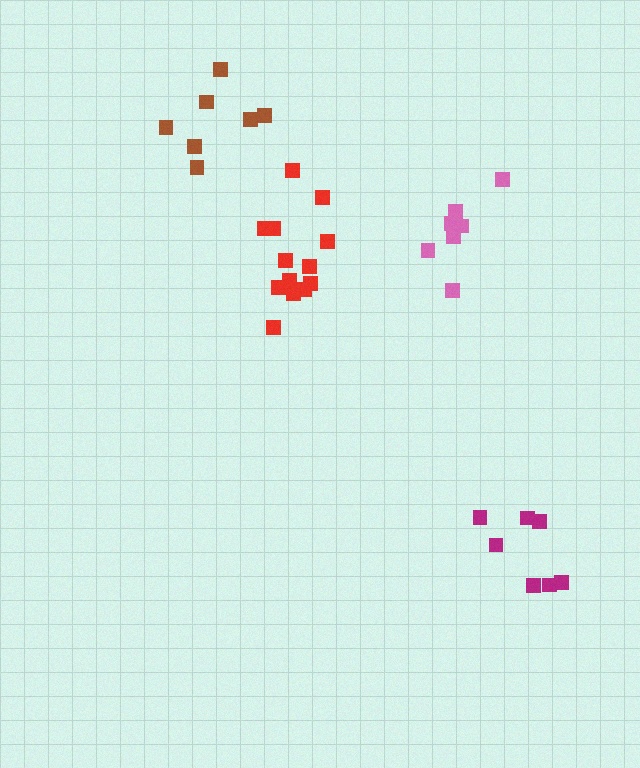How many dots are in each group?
Group 1: 13 dots, Group 2: 7 dots, Group 3: 7 dots, Group 4: 7 dots (34 total).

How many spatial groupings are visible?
There are 4 spatial groupings.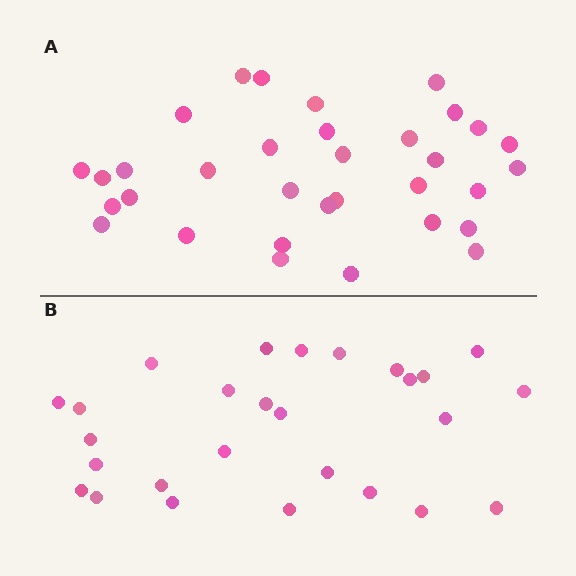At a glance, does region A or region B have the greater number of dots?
Region A (the top region) has more dots.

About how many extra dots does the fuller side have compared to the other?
Region A has about 6 more dots than region B.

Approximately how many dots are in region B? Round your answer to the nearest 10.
About 30 dots. (The exact count is 27, which rounds to 30.)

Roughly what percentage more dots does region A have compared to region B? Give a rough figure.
About 20% more.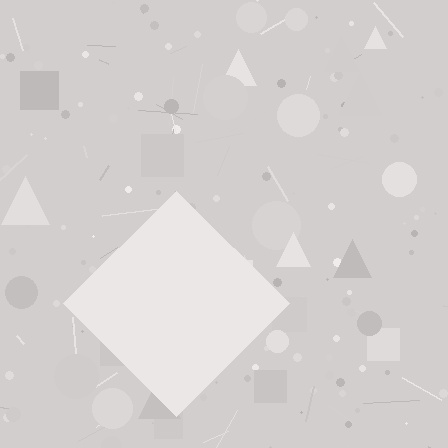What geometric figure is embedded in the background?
A diamond is embedded in the background.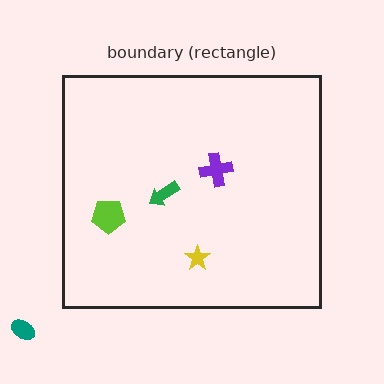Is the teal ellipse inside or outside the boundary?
Outside.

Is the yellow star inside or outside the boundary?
Inside.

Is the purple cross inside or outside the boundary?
Inside.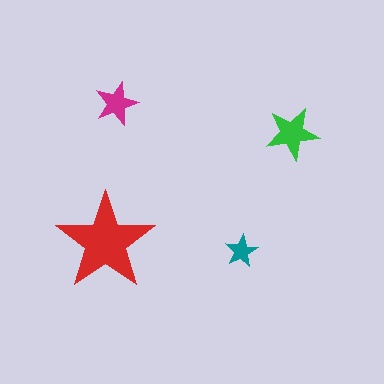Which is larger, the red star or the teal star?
The red one.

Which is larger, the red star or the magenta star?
The red one.